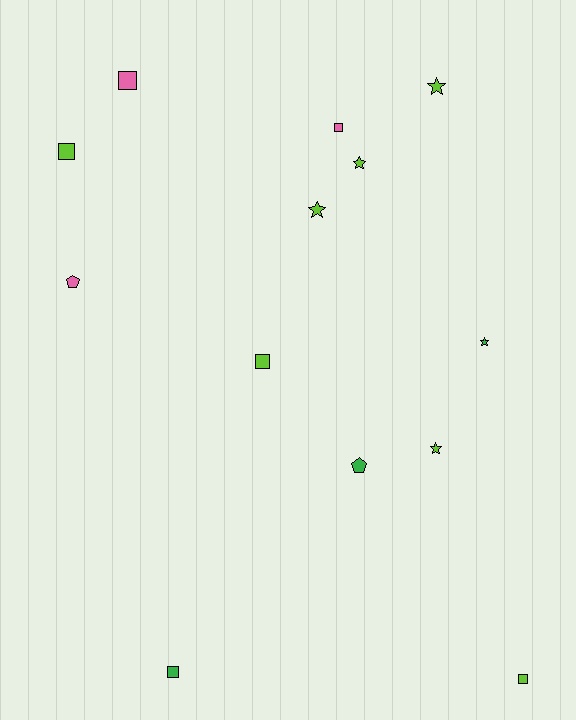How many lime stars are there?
There are 4 lime stars.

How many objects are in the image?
There are 13 objects.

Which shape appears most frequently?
Square, with 6 objects.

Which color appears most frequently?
Lime, with 7 objects.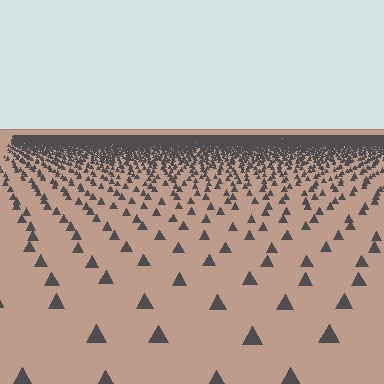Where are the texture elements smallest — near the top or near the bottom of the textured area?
Near the top.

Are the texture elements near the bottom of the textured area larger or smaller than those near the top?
Larger. Near the bottom, elements are closer to the viewer and appear at a bigger on-screen size.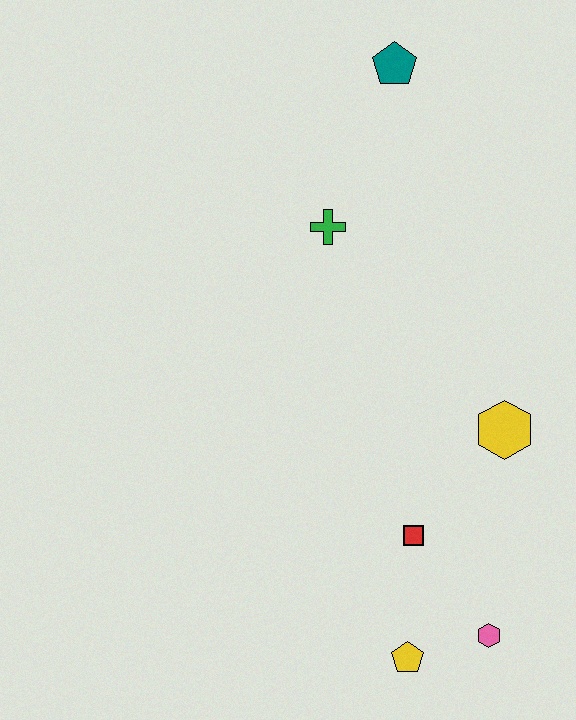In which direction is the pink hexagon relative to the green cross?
The pink hexagon is below the green cross.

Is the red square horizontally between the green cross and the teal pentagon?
No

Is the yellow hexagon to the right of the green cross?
Yes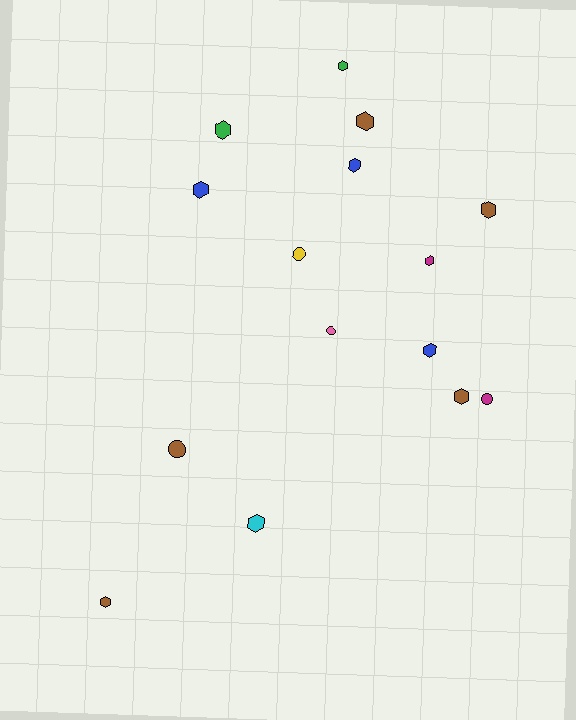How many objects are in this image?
There are 15 objects.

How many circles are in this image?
There are 4 circles.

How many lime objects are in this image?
There are no lime objects.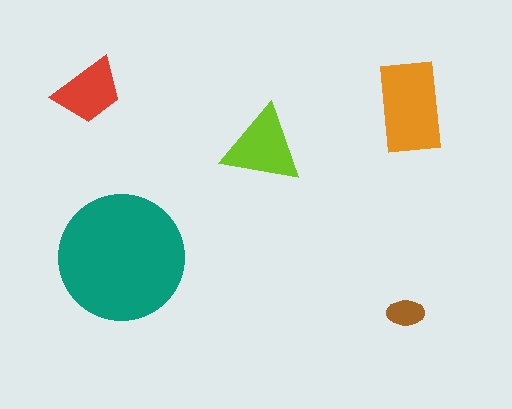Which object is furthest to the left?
The red trapezoid is leftmost.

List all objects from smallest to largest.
The brown ellipse, the red trapezoid, the lime triangle, the orange rectangle, the teal circle.